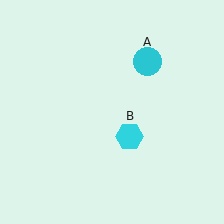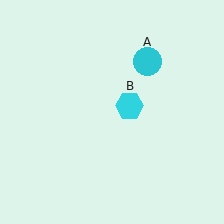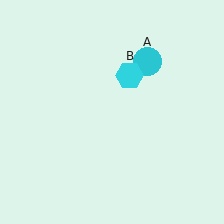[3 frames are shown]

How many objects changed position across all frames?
1 object changed position: cyan hexagon (object B).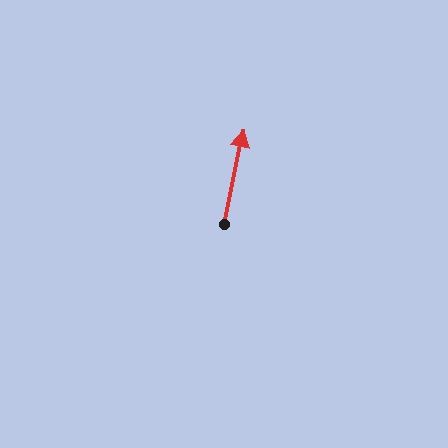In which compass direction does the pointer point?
North.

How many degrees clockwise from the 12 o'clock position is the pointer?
Approximately 12 degrees.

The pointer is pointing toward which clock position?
Roughly 12 o'clock.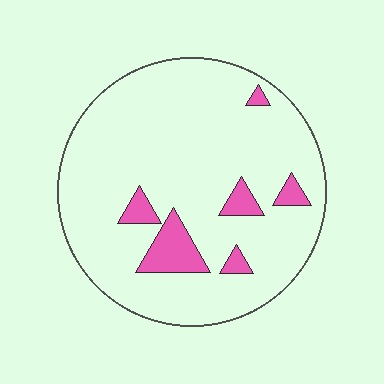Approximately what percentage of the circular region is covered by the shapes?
Approximately 10%.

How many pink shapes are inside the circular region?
6.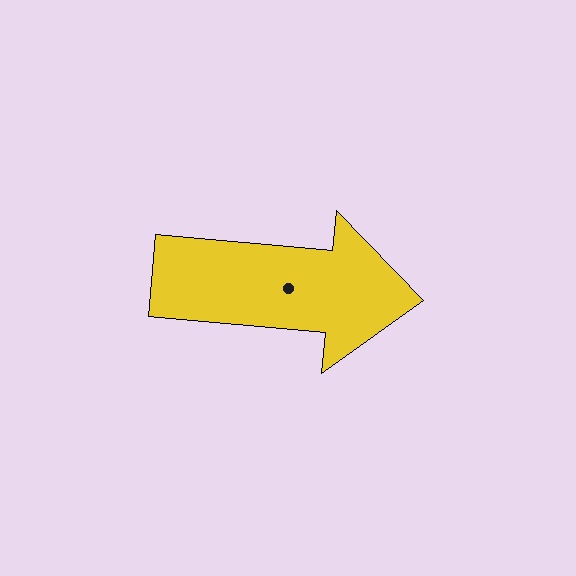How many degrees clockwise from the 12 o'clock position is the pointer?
Approximately 95 degrees.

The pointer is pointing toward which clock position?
Roughly 3 o'clock.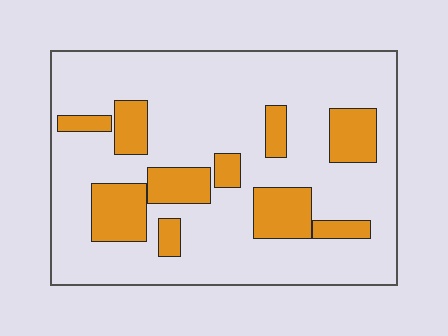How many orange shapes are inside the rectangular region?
10.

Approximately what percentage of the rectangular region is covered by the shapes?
Approximately 20%.